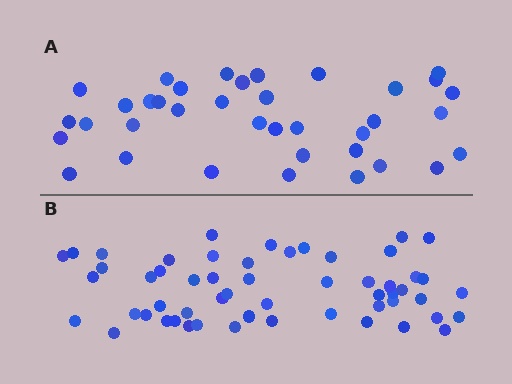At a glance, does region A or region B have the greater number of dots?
Region B (the bottom region) has more dots.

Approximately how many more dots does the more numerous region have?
Region B has approximately 20 more dots than region A.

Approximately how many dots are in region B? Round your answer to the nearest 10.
About 60 dots. (The exact count is 55, which rounds to 60.)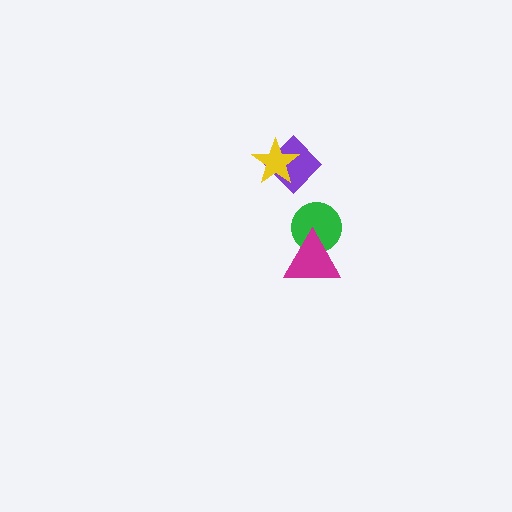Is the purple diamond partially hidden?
Yes, it is partially covered by another shape.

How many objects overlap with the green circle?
1 object overlaps with the green circle.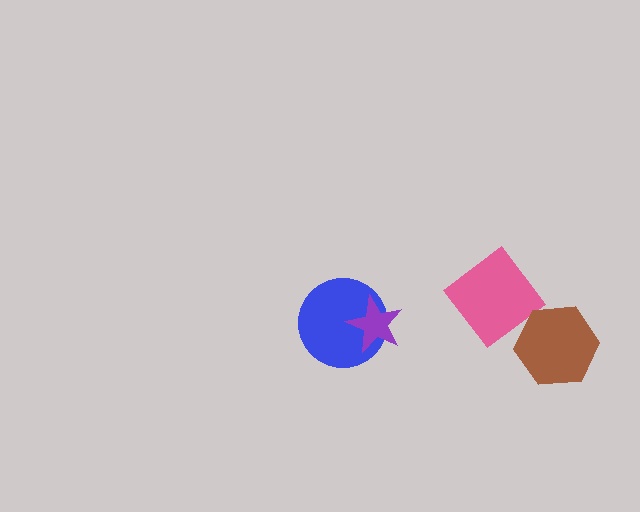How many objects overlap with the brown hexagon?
0 objects overlap with the brown hexagon.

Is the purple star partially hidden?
No, no other shape covers it.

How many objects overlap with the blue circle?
1 object overlaps with the blue circle.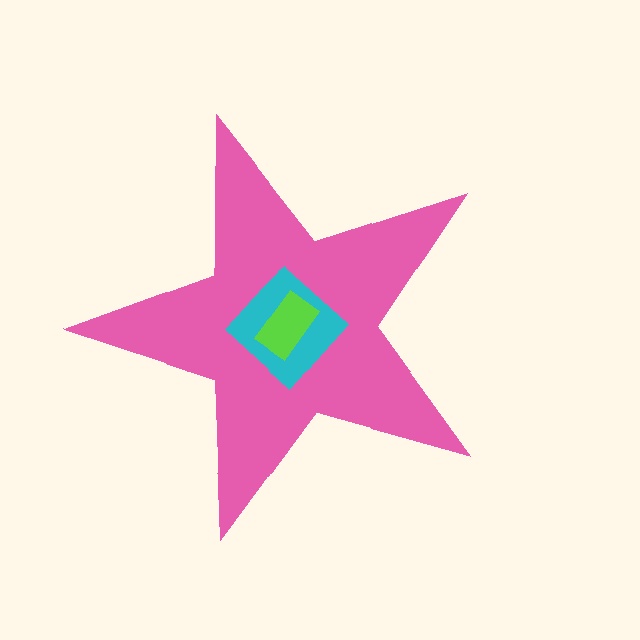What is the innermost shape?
The lime rectangle.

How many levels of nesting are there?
3.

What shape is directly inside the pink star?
The cyan diamond.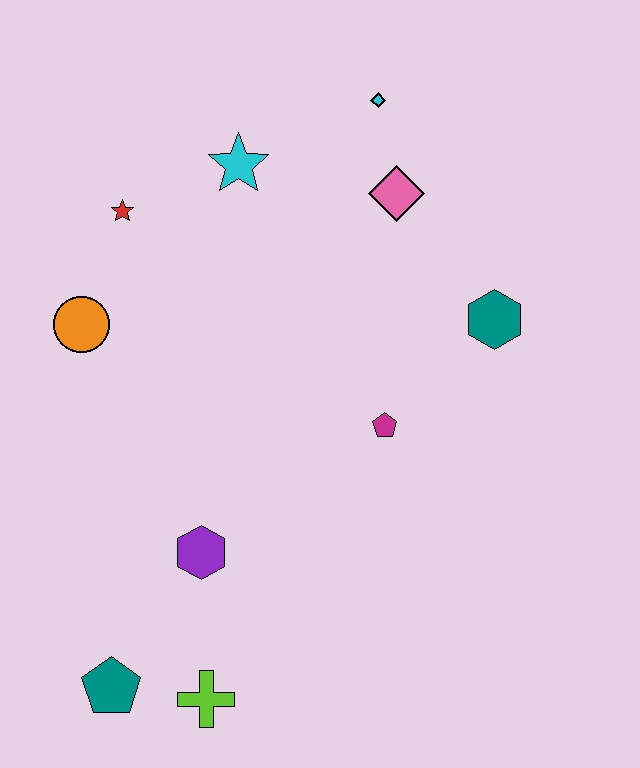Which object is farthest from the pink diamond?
The teal pentagon is farthest from the pink diamond.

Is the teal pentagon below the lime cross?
No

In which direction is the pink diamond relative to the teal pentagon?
The pink diamond is above the teal pentagon.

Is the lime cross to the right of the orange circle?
Yes